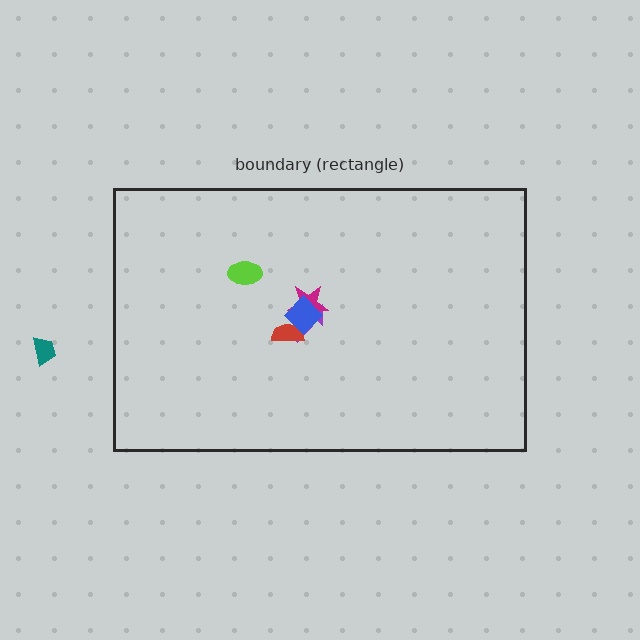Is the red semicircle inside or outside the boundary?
Inside.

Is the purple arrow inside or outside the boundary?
Inside.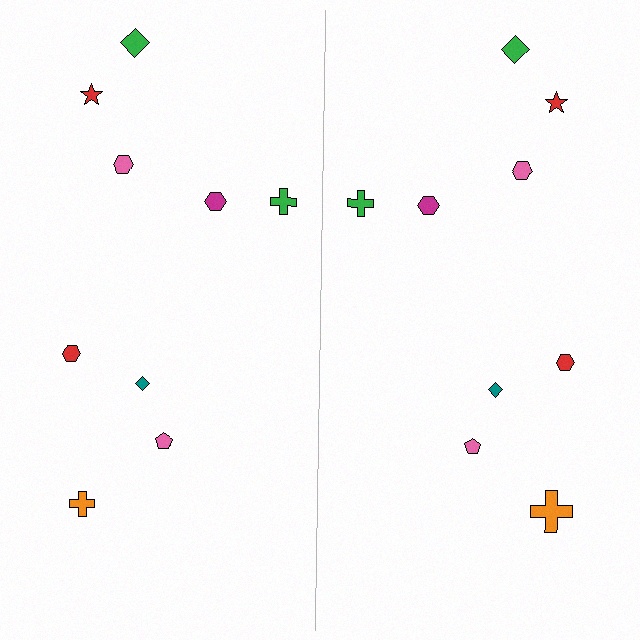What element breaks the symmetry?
The orange cross on the right side has a different size than its mirror counterpart.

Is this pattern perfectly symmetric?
No, the pattern is not perfectly symmetric. The orange cross on the right side has a different size than its mirror counterpart.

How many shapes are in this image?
There are 18 shapes in this image.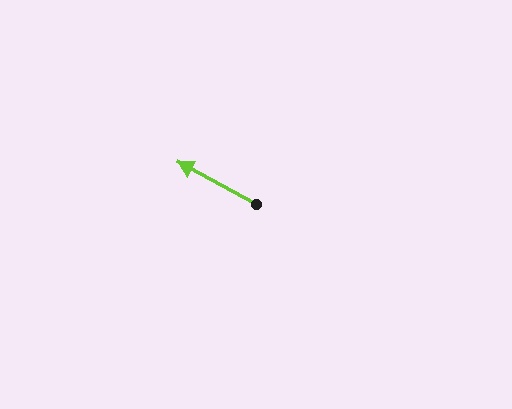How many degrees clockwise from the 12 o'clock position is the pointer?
Approximately 299 degrees.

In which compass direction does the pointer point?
Northwest.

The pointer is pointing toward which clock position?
Roughly 10 o'clock.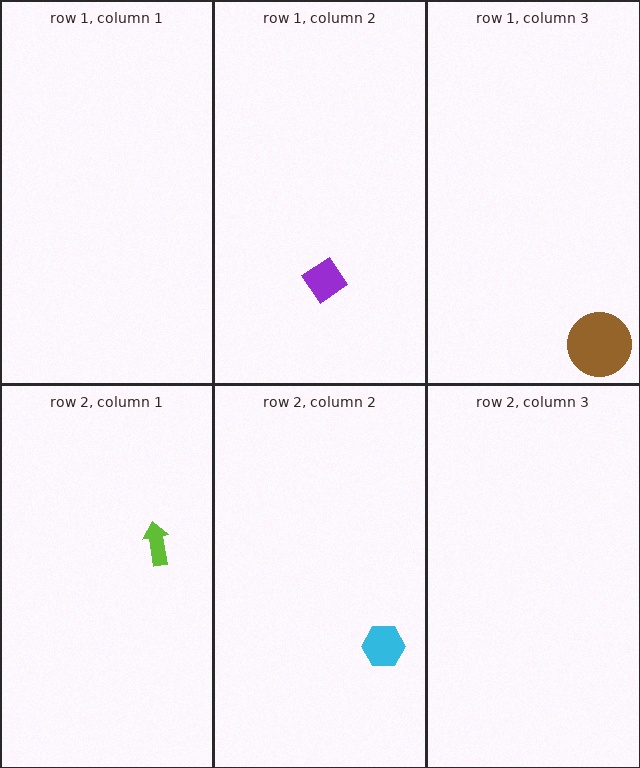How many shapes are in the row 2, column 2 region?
1.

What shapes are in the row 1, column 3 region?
The brown circle.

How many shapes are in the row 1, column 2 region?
1.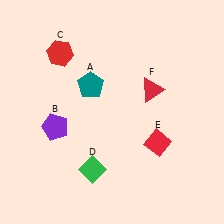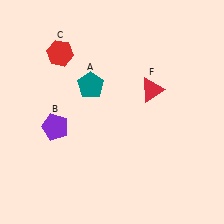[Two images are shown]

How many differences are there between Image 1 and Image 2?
There are 2 differences between the two images.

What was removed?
The green diamond (D), the red diamond (E) were removed in Image 2.